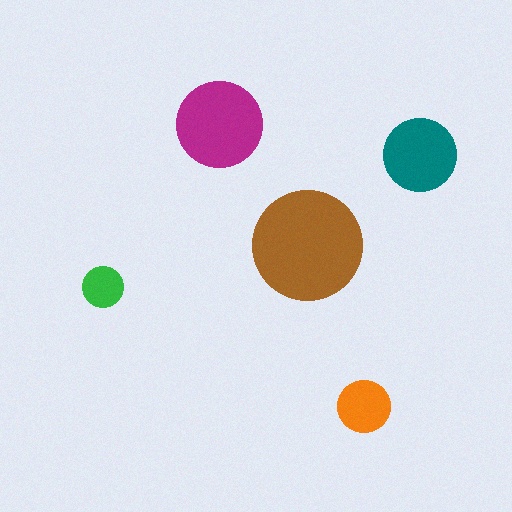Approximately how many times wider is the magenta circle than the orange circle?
About 1.5 times wider.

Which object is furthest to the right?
The teal circle is rightmost.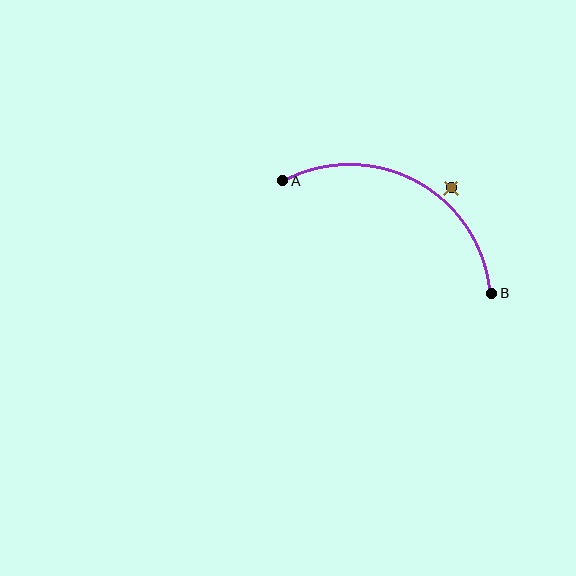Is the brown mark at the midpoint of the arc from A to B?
No — the brown mark does not lie on the arc at all. It sits slightly outside the curve.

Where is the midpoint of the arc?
The arc midpoint is the point on the curve farthest from the straight line joining A and B. It sits above that line.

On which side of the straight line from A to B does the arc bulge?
The arc bulges above the straight line connecting A and B.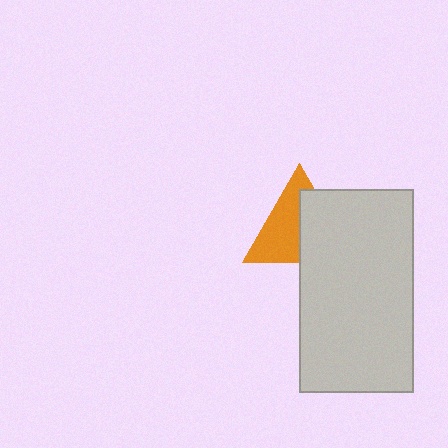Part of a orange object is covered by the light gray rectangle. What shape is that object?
It is a triangle.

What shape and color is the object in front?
The object in front is a light gray rectangle.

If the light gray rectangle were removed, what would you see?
You would see the complete orange triangle.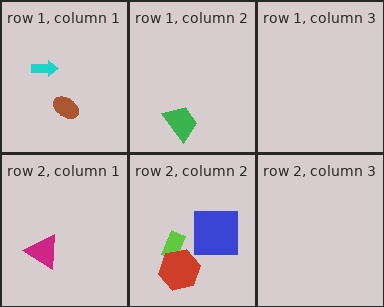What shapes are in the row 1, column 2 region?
The green trapezoid.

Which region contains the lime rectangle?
The row 2, column 2 region.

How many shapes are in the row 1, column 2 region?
1.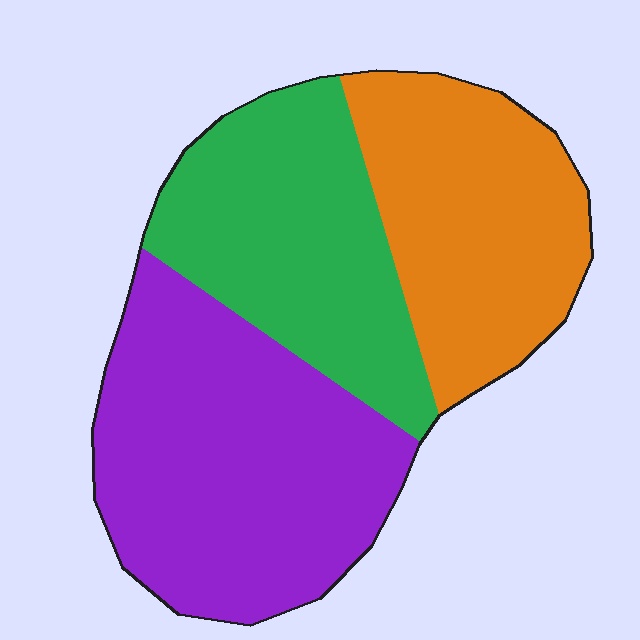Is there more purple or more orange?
Purple.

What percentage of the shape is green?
Green covers about 30% of the shape.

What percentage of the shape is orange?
Orange takes up between a quarter and a half of the shape.